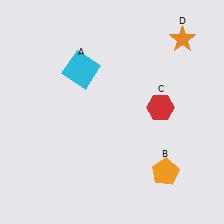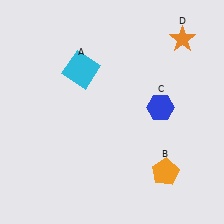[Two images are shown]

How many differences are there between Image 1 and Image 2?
There is 1 difference between the two images.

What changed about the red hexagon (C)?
In Image 1, C is red. In Image 2, it changed to blue.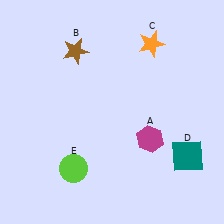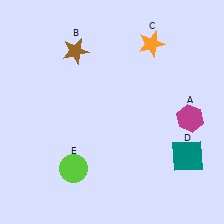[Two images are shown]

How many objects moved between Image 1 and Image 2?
1 object moved between the two images.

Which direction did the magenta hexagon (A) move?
The magenta hexagon (A) moved right.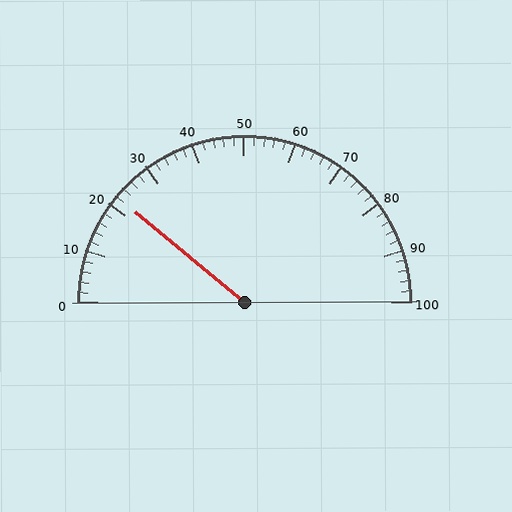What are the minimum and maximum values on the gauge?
The gauge ranges from 0 to 100.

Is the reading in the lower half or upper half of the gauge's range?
The reading is in the lower half of the range (0 to 100).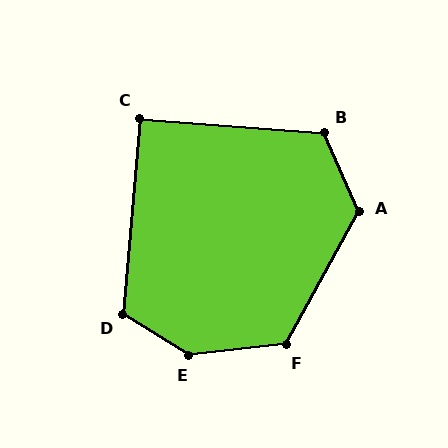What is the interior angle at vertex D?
Approximately 117 degrees (obtuse).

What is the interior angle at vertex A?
Approximately 128 degrees (obtuse).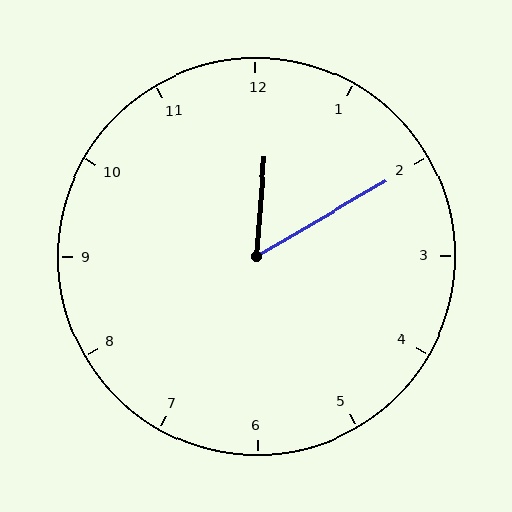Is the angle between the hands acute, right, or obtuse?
It is acute.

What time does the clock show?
12:10.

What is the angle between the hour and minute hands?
Approximately 55 degrees.